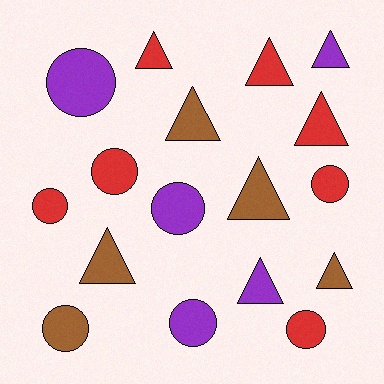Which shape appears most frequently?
Triangle, with 9 objects.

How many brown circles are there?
There is 1 brown circle.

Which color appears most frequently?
Red, with 7 objects.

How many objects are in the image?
There are 17 objects.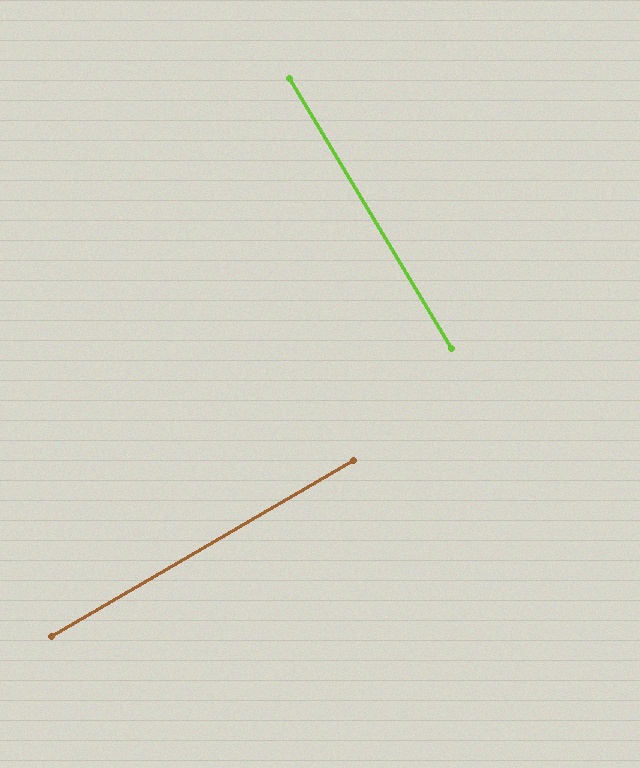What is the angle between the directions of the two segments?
Approximately 89 degrees.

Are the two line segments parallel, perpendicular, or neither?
Perpendicular — they meet at approximately 89°.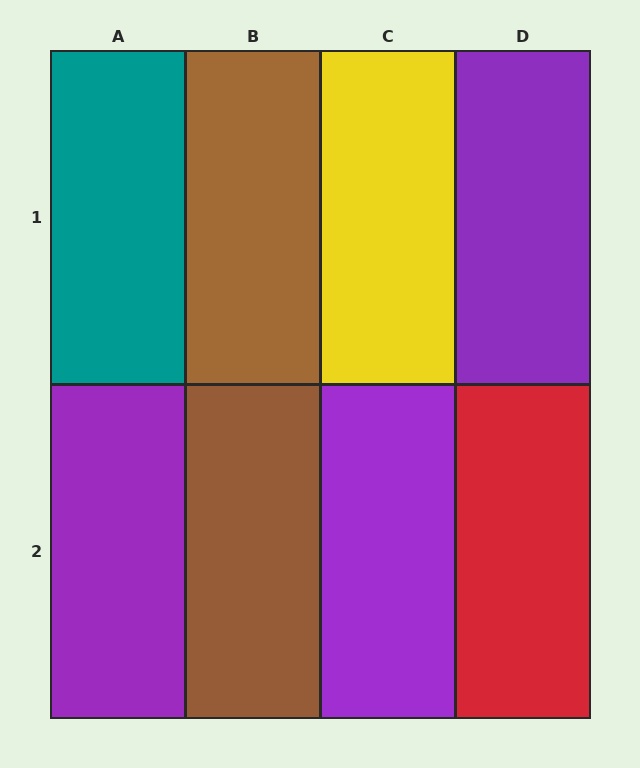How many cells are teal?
1 cell is teal.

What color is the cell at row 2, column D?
Red.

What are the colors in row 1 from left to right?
Teal, brown, yellow, purple.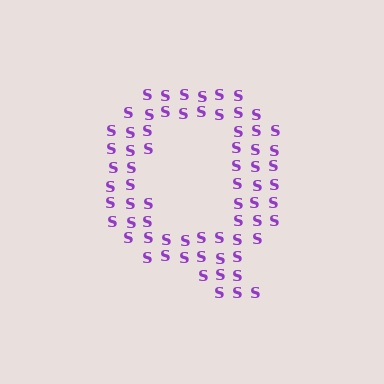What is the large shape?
The large shape is the letter Q.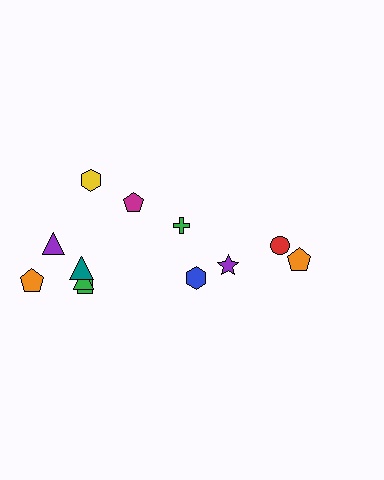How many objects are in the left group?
There are 8 objects.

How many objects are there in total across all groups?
There are 12 objects.